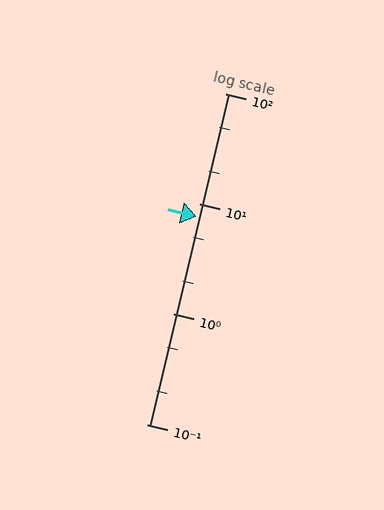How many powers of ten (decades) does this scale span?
The scale spans 3 decades, from 0.1 to 100.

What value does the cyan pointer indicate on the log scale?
The pointer indicates approximately 7.6.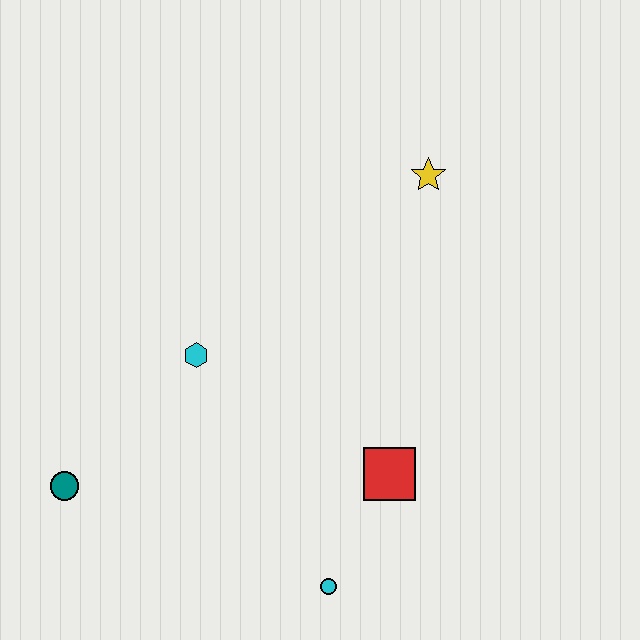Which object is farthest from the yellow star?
The teal circle is farthest from the yellow star.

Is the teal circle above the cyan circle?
Yes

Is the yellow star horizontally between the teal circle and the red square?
No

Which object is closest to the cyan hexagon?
The teal circle is closest to the cyan hexagon.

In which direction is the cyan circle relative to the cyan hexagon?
The cyan circle is below the cyan hexagon.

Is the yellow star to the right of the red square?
Yes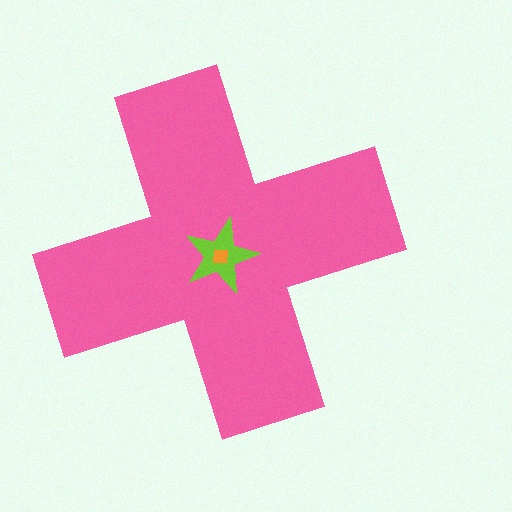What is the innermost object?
The orange square.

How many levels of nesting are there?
3.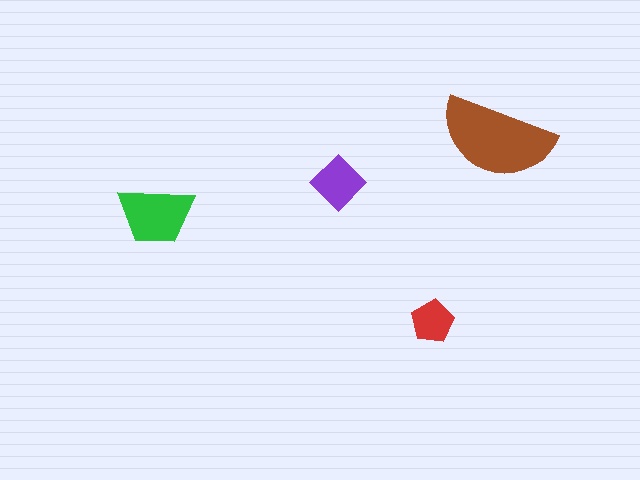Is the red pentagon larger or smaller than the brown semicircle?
Smaller.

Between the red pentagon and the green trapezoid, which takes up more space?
The green trapezoid.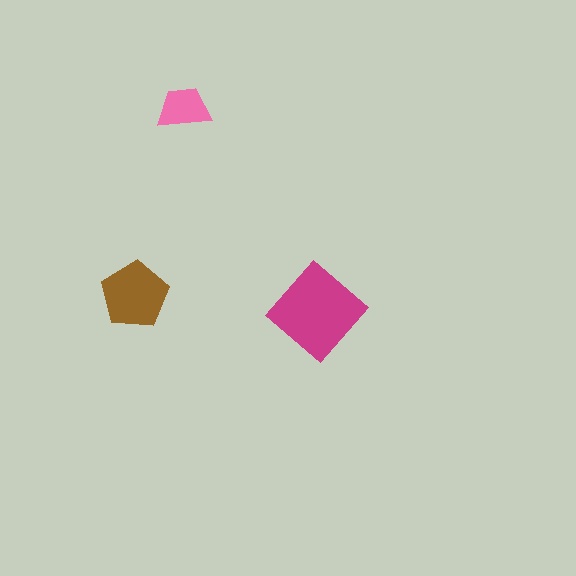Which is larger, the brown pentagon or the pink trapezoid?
The brown pentagon.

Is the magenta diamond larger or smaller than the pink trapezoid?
Larger.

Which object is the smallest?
The pink trapezoid.